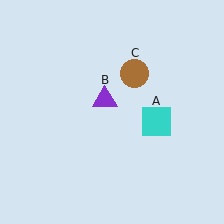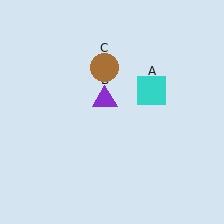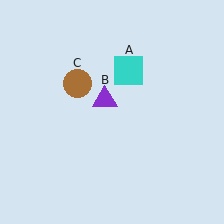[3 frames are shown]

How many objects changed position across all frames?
2 objects changed position: cyan square (object A), brown circle (object C).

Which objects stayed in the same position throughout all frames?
Purple triangle (object B) remained stationary.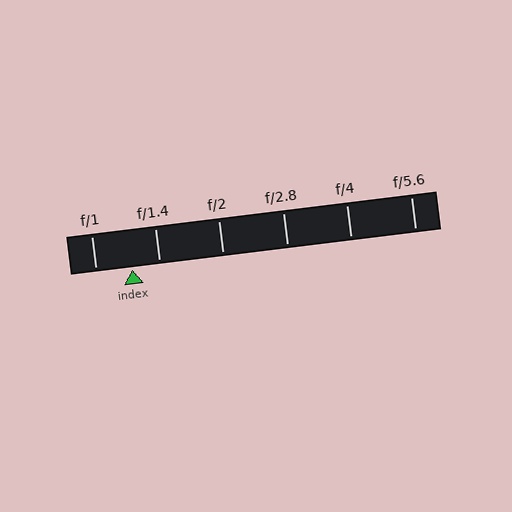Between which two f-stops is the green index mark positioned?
The index mark is between f/1 and f/1.4.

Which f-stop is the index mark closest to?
The index mark is closest to f/1.4.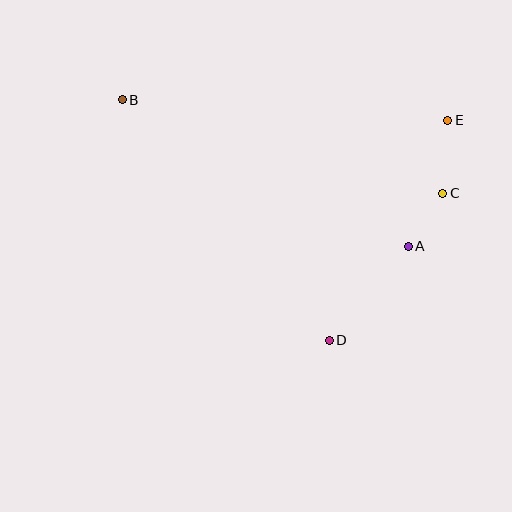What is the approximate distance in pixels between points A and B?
The distance between A and B is approximately 322 pixels.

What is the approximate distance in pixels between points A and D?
The distance between A and D is approximately 123 pixels.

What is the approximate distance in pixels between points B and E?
The distance between B and E is approximately 326 pixels.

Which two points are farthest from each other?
Points B and C are farthest from each other.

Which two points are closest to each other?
Points A and C are closest to each other.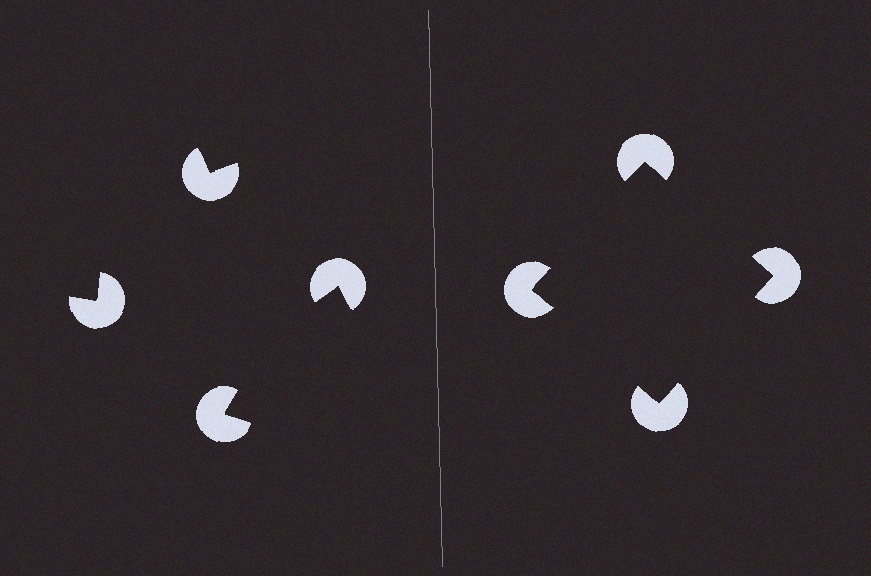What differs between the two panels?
The pac-man discs are positioned identically on both sides; only the wedge orientations differ. On the right they align to a square; on the left they are misaligned.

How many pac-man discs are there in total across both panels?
8 — 4 on each side.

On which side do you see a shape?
An illusory square appears on the right side. On the left side the wedge cuts are rotated, so no coherent shape forms.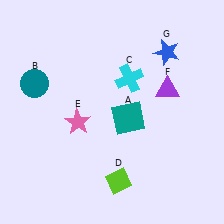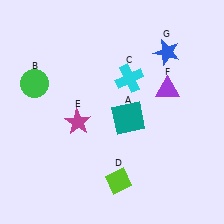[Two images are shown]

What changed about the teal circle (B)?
In Image 1, B is teal. In Image 2, it changed to green.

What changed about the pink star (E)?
In Image 1, E is pink. In Image 2, it changed to magenta.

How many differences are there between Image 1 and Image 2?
There are 2 differences between the two images.